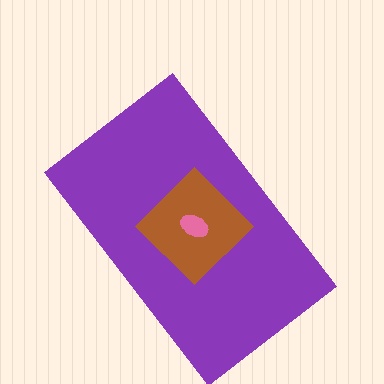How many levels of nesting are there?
3.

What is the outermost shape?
The purple rectangle.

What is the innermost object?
The pink ellipse.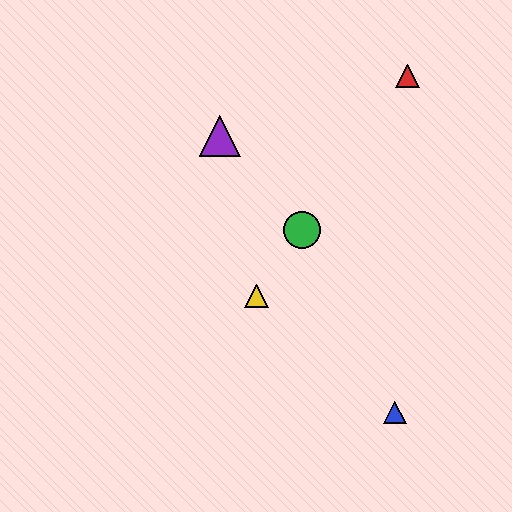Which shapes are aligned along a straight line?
The red triangle, the green circle, the yellow triangle are aligned along a straight line.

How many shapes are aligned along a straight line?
3 shapes (the red triangle, the green circle, the yellow triangle) are aligned along a straight line.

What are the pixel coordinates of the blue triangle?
The blue triangle is at (395, 413).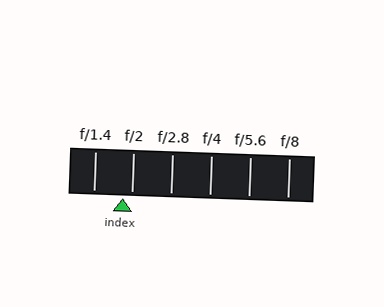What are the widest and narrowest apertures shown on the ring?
The widest aperture shown is f/1.4 and the narrowest is f/8.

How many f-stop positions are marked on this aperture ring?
There are 6 f-stop positions marked.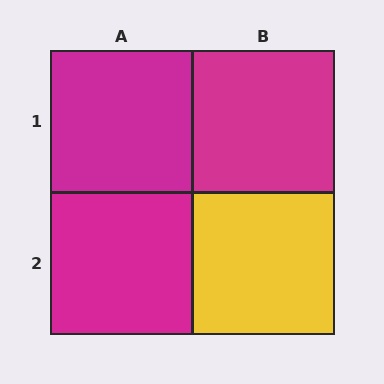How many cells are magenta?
3 cells are magenta.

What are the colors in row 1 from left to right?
Magenta, magenta.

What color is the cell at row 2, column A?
Magenta.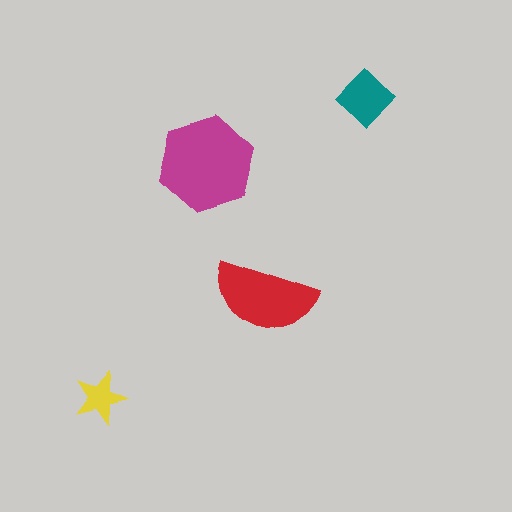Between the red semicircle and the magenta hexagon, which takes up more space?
The magenta hexagon.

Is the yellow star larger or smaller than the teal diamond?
Smaller.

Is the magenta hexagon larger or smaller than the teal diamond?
Larger.